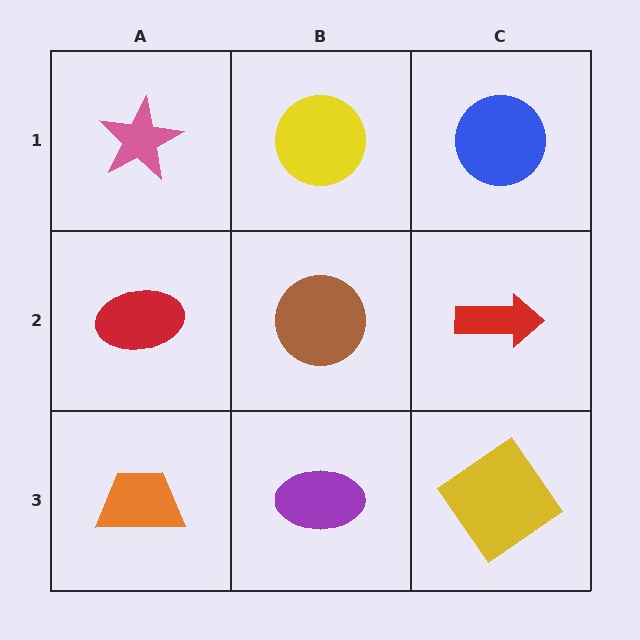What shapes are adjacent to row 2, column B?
A yellow circle (row 1, column B), a purple ellipse (row 3, column B), a red ellipse (row 2, column A), a red arrow (row 2, column C).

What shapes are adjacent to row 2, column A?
A pink star (row 1, column A), an orange trapezoid (row 3, column A), a brown circle (row 2, column B).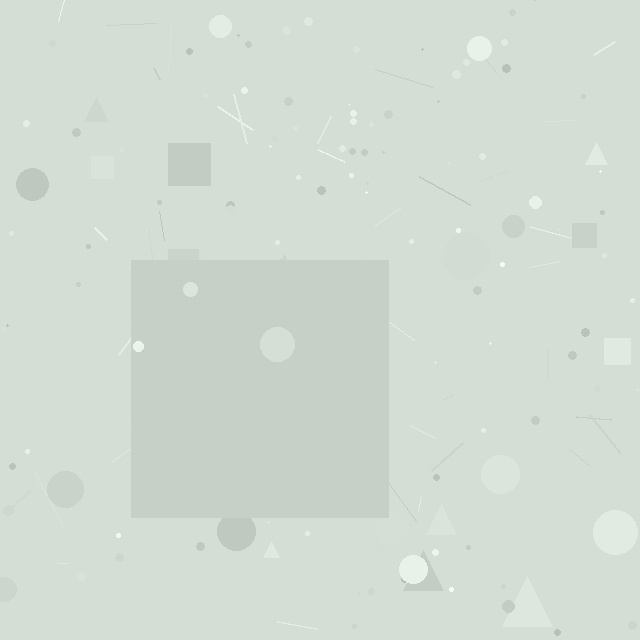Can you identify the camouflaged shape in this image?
The camouflaged shape is a square.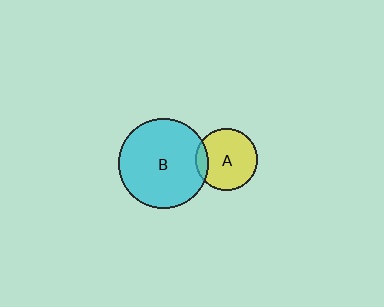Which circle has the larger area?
Circle B (cyan).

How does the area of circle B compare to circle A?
Approximately 2.1 times.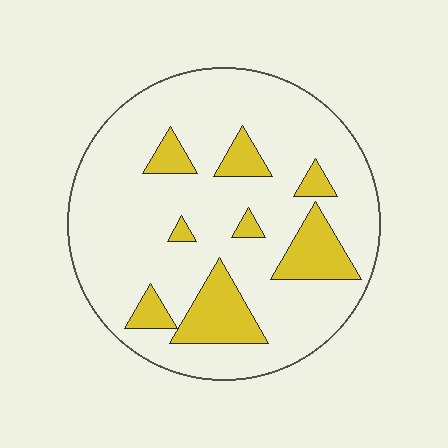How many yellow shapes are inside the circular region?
8.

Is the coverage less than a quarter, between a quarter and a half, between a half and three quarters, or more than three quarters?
Less than a quarter.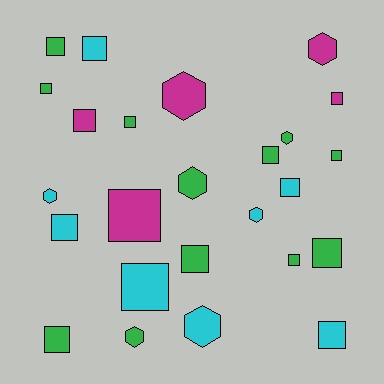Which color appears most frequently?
Green, with 12 objects.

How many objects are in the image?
There are 25 objects.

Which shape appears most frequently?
Square, with 17 objects.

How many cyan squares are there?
There are 5 cyan squares.